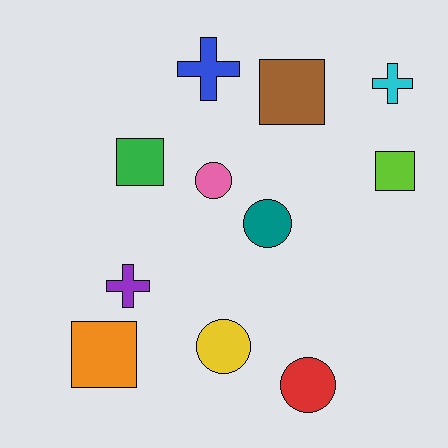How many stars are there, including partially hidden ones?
There are no stars.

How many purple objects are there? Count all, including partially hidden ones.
There is 1 purple object.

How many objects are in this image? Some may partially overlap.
There are 11 objects.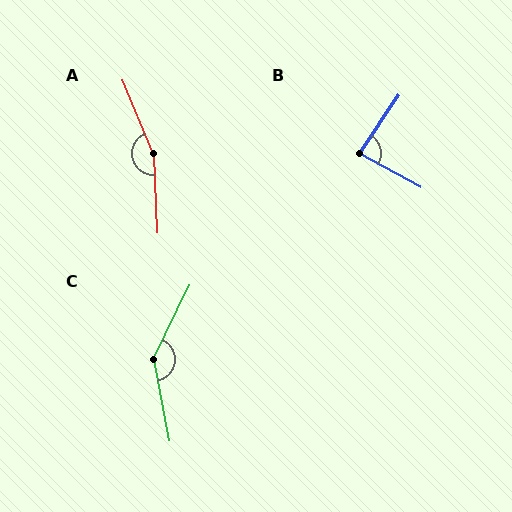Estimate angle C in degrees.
Approximately 144 degrees.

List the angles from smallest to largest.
B (84°), C (144°), A (160°).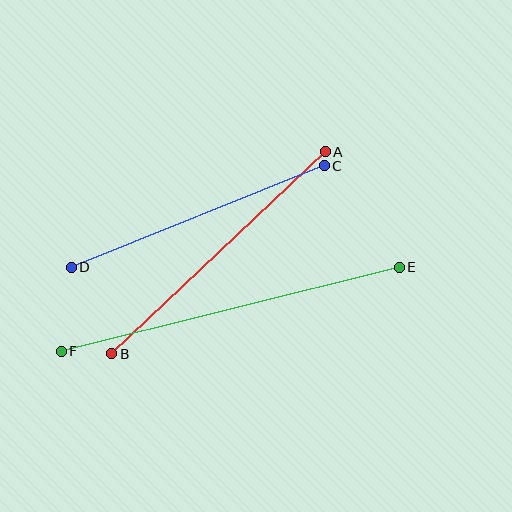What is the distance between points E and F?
The distance is approximately 348 pixels.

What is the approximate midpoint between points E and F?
The midpoint is at approximately (230, 309) pixels.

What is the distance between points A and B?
The distance is approximately 294 pixels.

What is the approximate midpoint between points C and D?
The midpoint is at approximately (198, 216) pixels.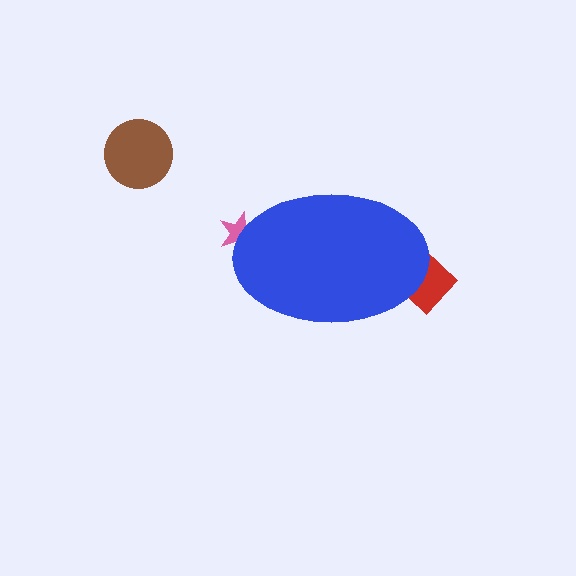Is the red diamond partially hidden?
Yes, the red diamond is partially hidden behind the blue ellipse.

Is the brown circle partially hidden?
No, the brown circle is fully visible.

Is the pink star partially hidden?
Yes, the pink star is partially hidden behind the blue ellipse.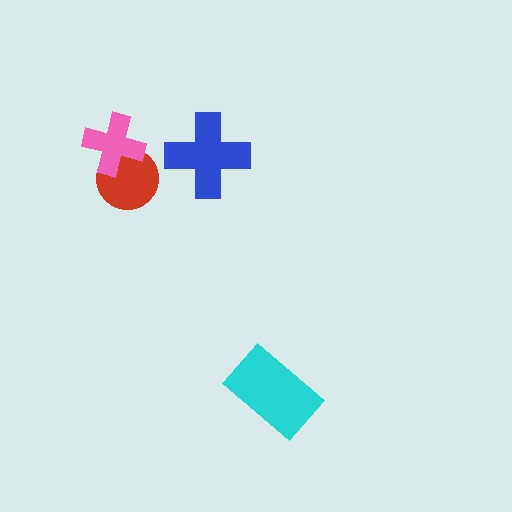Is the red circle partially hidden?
Yes, it is partially covered by another shape.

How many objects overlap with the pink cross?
1 object overlaps with the pink cross.